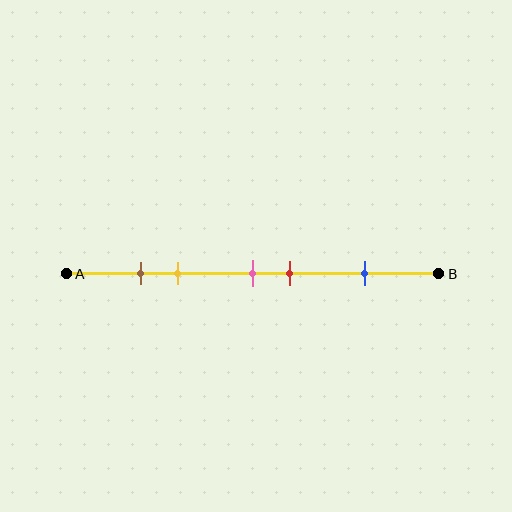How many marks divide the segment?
There are 5 marks dividing the segment.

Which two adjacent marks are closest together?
The brown and yellow marks are the closest adjacent pair.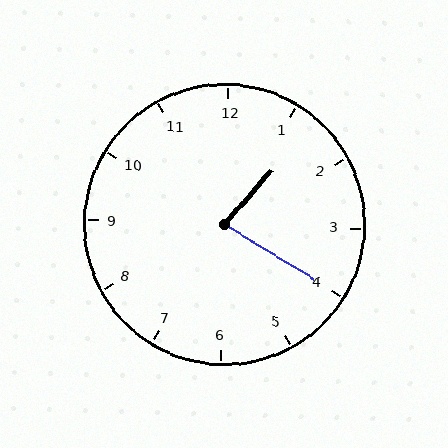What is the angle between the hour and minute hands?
Approximately 80 degrees.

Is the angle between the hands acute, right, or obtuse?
It is acute.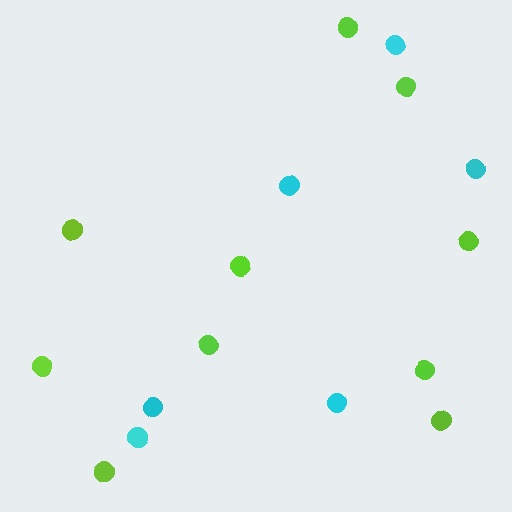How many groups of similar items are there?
There are 2 groups: one group of lime circles (10) and one group of cyan circles (6).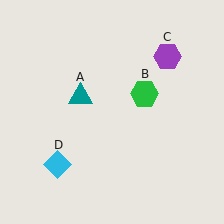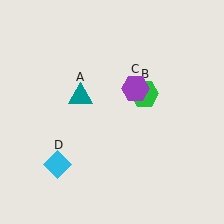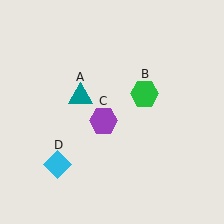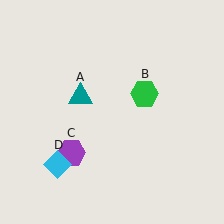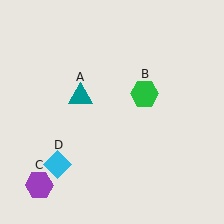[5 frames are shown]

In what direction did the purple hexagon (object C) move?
The purple hexagon (object C) moved down and to the left.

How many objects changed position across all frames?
1 object changed position: purple hexagon (object C).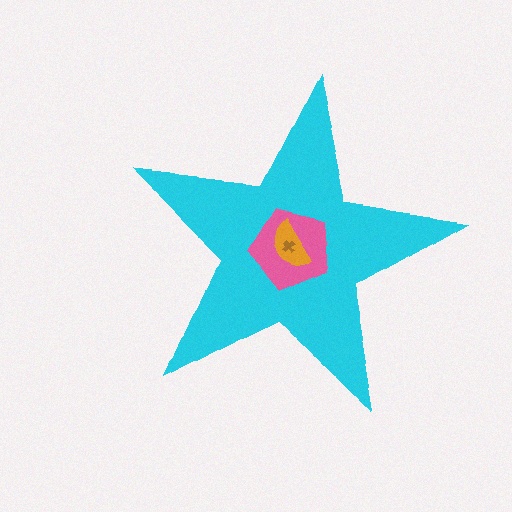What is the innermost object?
The brown cross.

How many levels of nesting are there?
4.